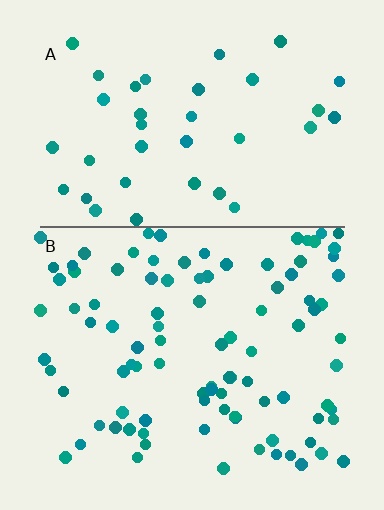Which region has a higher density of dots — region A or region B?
B (the bottom).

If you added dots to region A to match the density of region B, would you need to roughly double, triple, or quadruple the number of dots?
Approximately triple.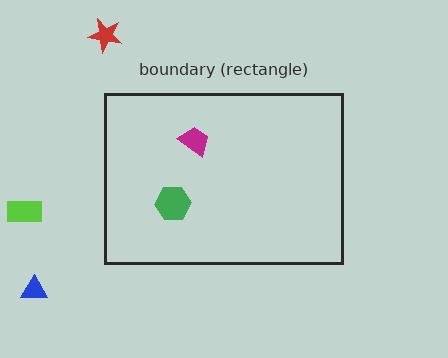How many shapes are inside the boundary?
2 inside, 3 outside.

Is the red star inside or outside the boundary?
Outside.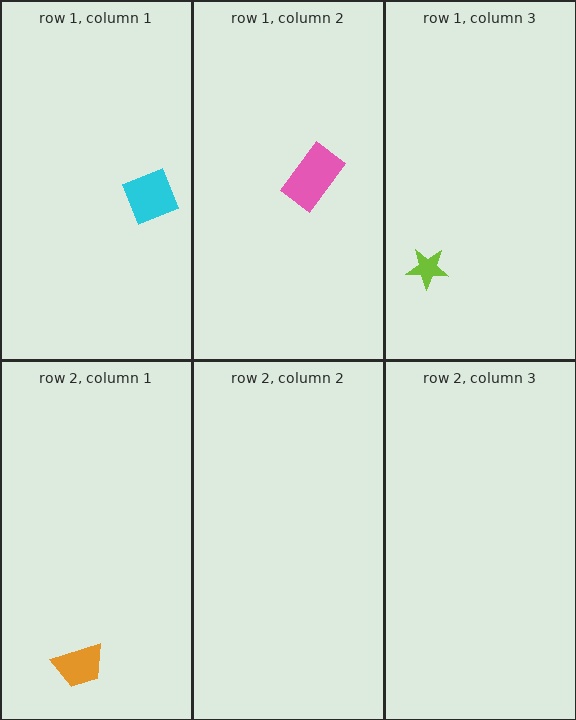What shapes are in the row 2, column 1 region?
The orange trapezoid.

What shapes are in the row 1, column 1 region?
The cyan diamond.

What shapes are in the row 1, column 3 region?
The lime star.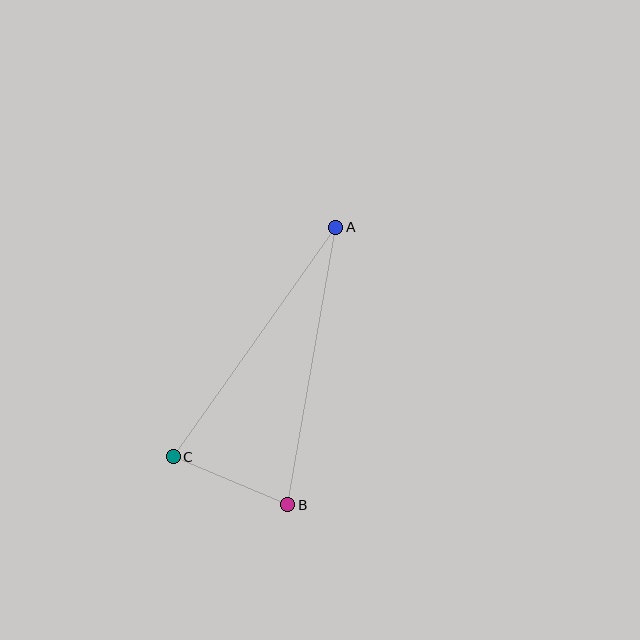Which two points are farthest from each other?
Points A and B are farthest from each other.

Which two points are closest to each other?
Points B and C are closest to each other.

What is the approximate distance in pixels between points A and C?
The distance between A and C is approximately 281 pixels.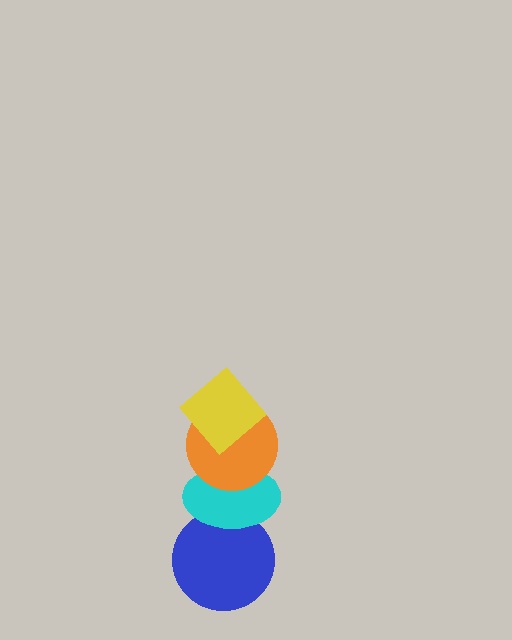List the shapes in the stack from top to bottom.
From top to bottom: the yellow diamond, the orange circle, the cyan ellipse, the blue circle.